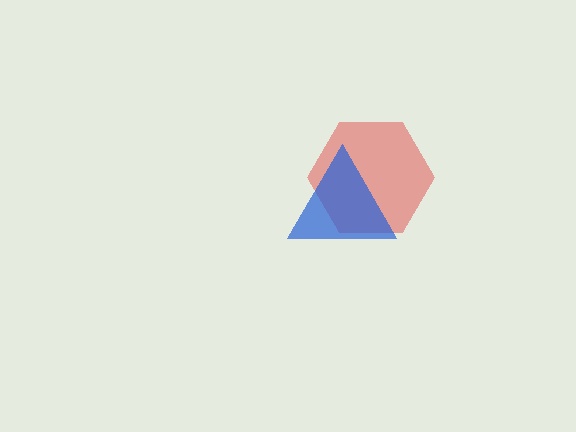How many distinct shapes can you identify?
There are 2 distinct shapes: a red hexagon, a blue triangle.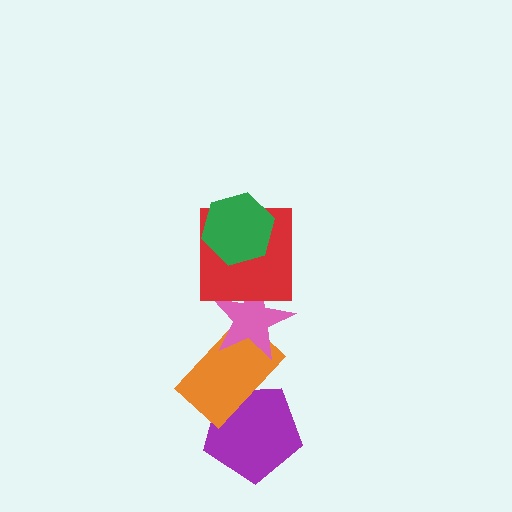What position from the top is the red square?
The red square is 2nd from the top.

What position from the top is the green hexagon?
The green hexagon is 1st from the top.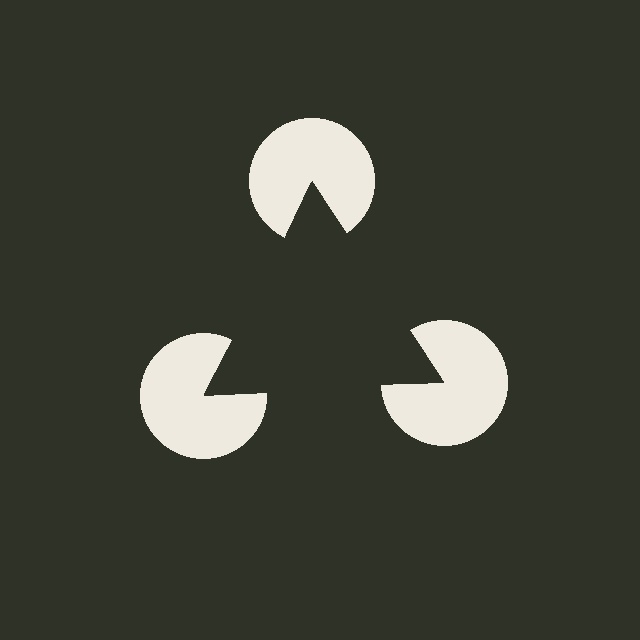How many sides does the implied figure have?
3 sides.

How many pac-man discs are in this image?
There are 3 — one at each vertex of the illusory triangle.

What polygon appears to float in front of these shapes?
An illusory triangle — its edges are inferred from the aligned wedge cuts in the pac-man discs, not physically drawn.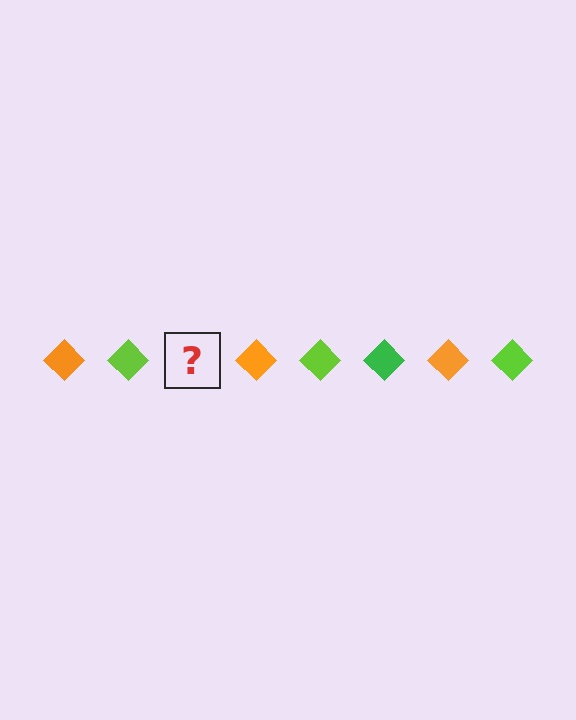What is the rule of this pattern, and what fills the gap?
The rule is that the pattern cycles through orange, lime, green diamonds. The gap should be filled with a green diamond.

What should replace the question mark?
The question mark should be replaced with a green diamond.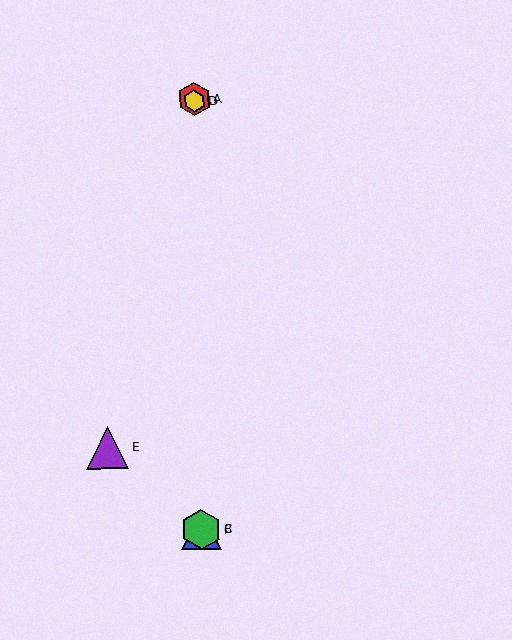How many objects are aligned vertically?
4 objects (A, B, C, D) are aligned vertically.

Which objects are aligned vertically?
Objects A, B, C, D are aligned vertically.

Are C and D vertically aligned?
Yes, both are at x≈201.